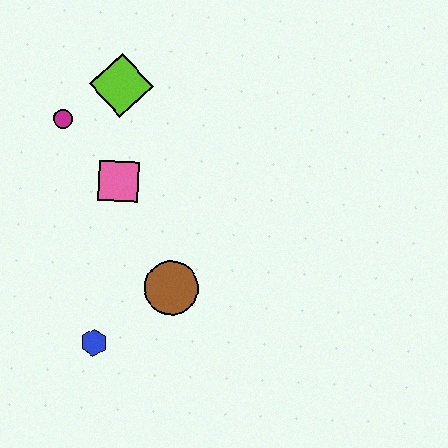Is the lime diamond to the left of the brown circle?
Yes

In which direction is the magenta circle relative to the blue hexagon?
The magenta circle is above the blue hexagon.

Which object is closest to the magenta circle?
The lime diamond is closest to the magenta circle.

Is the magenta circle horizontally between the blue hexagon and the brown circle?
No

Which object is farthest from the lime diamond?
The blue hexagon is farthest from the lime diamond.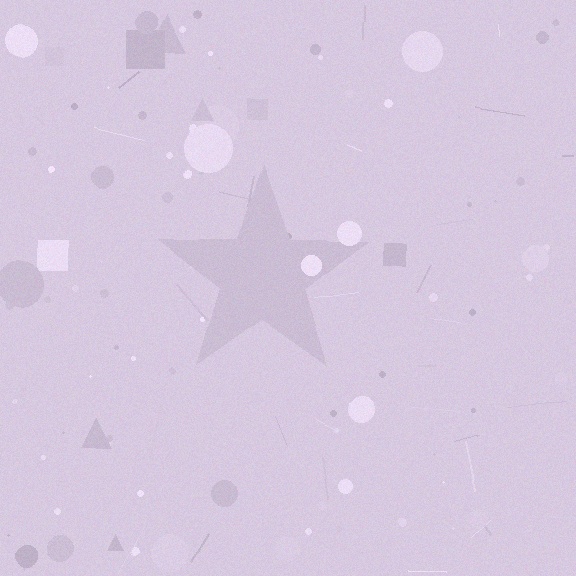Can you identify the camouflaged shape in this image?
The camouflaged shape is a star.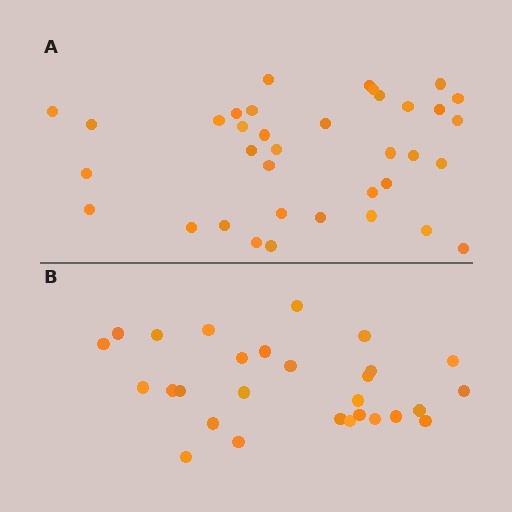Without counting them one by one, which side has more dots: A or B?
Region A (the top region) has more dots.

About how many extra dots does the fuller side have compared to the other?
Region A has roughly 8 or so more dots than region B.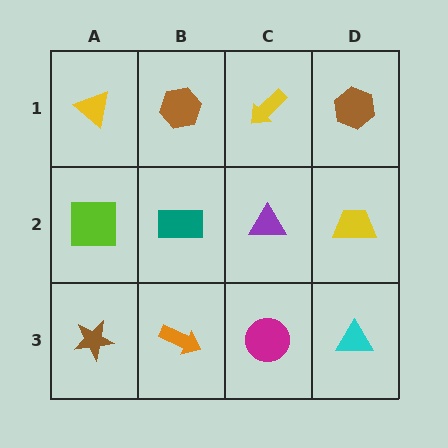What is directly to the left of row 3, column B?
A brown star.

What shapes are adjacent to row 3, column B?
A teal rectangle (row 2, column B), a brown star (row 3, column A), a magenta circle (row 3, column C).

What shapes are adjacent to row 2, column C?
A yellow arrow (row 1, column C), a magenta circle (row 3, column C), a teal rectangle (row 2, column B), a yellow trapezoid (row 2, column D).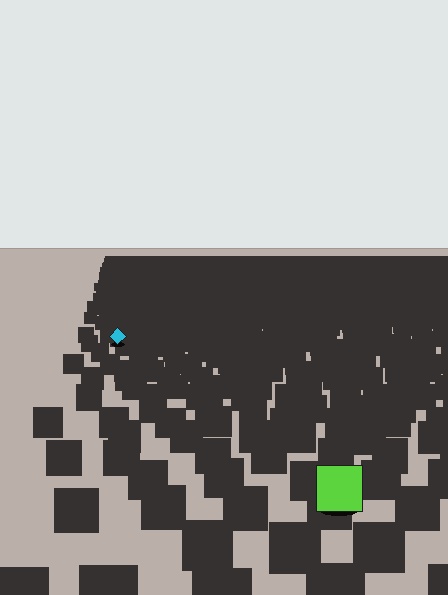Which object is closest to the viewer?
The lime square is closest. The texture marks near it are larger and more spread out.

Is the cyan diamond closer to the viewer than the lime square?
No. The lime square is closer — you can tell from the texture gradient: the ground texture is coarser near it.